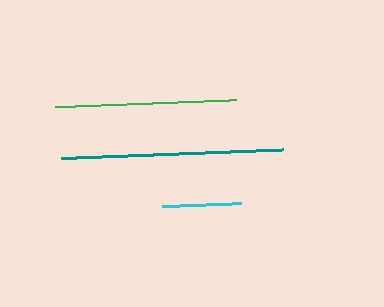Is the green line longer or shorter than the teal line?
The teal line is longer than the green line.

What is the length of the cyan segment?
The cyan segment is approximately 80 pixels long.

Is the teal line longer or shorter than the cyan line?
The teal line is longer than the cyan line.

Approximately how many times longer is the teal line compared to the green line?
The teal line is approximately 1.2 times the length of the green line.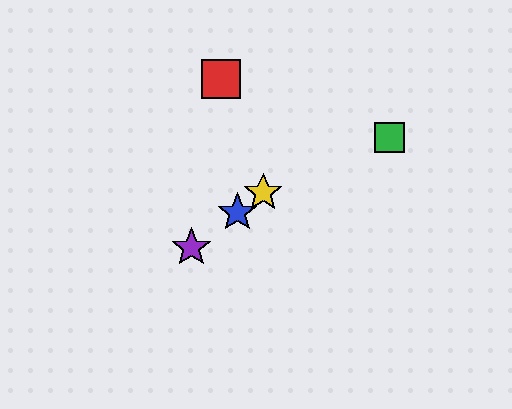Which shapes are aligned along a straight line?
The blue star, the yellow star, the purple star are aligned along a straight line.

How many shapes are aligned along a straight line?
3 shapes (the blue star, the yellow star, the purple star) are aligned along a straight line.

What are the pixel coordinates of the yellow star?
The yellow star is at (263, 193).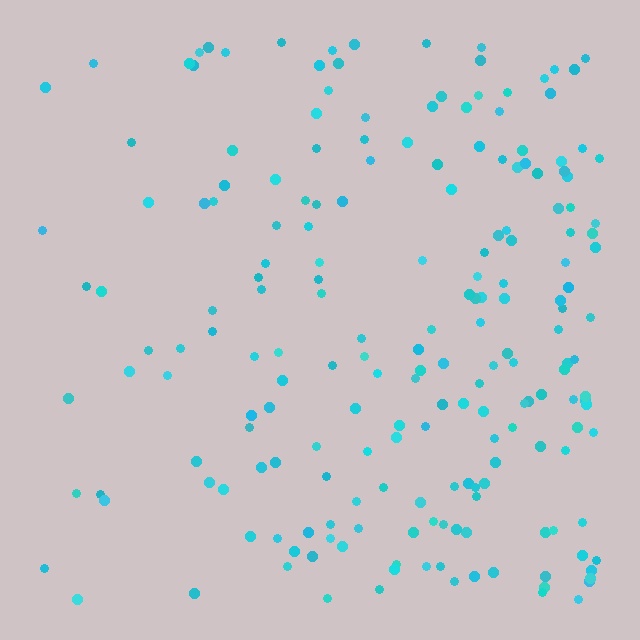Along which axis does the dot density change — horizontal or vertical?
Horizontal.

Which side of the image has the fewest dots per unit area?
The left.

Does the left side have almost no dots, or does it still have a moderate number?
Still a moderate number, just noticeably fewer than the right.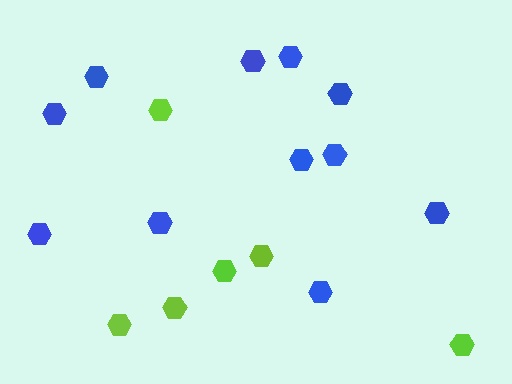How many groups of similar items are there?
There are 2 groups: one group of lime hexagons (6) and one group of blue hexagons (11).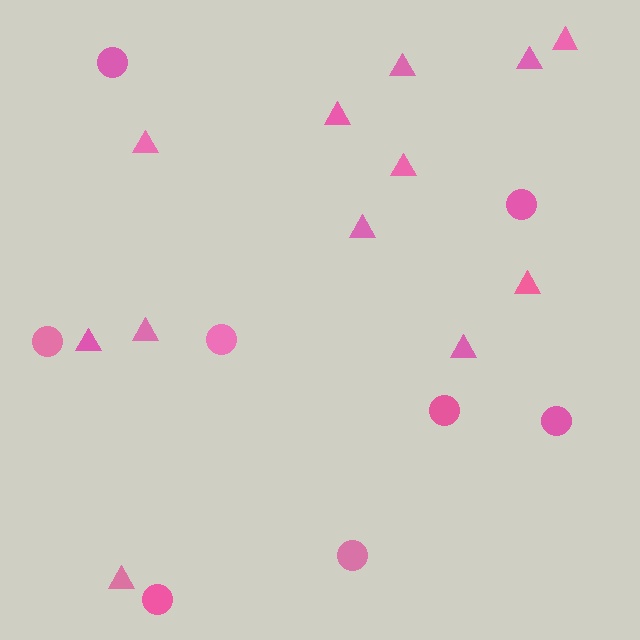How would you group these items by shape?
There are 2 groups: one group of circles (8) and one group of triangles (12).